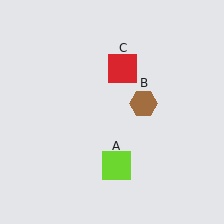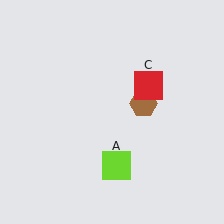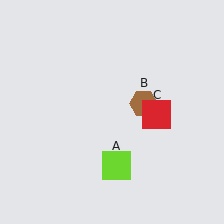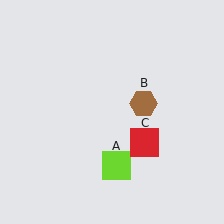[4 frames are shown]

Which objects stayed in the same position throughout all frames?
Lime square (object A) and brown hexagon (object B) remained stationary.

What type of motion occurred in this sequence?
The red square (object C) rotated clockwise around the center of the scene.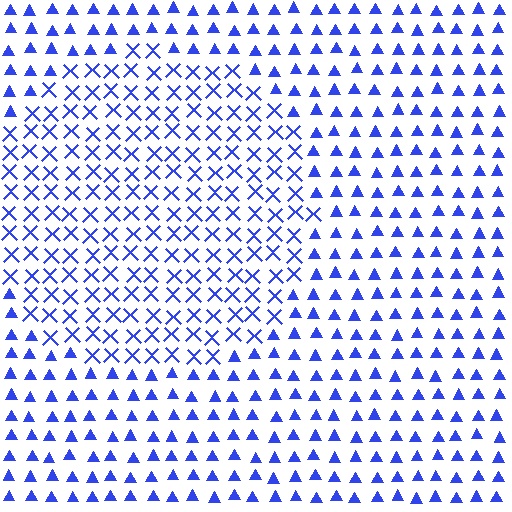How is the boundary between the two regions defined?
The boundary is defined by a change in element shape: X marks inside vs. triangles outside. All elements share the same color and spacing.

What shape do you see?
I see a circle.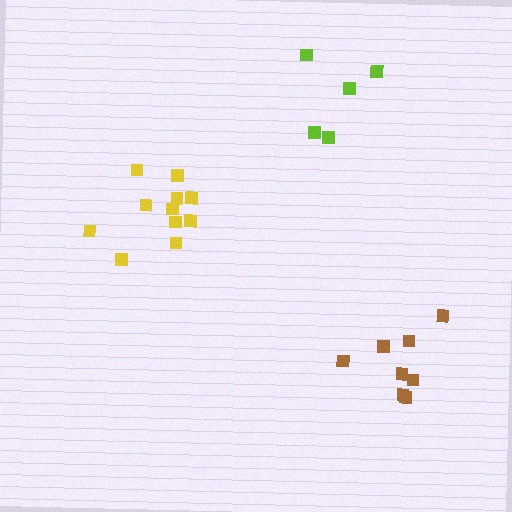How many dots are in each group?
Group 1: 5 dots, Group 2: 8 dots, Group 3: 11 dots (24 total).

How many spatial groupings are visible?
There are 3 spatial groupings.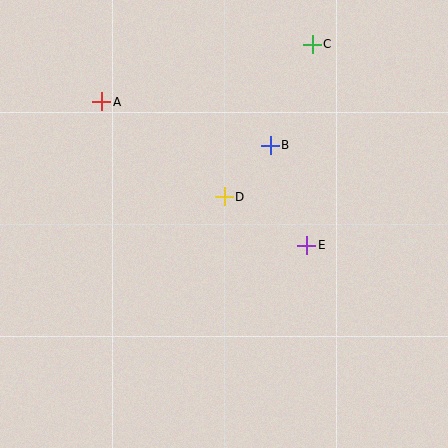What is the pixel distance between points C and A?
The distance between C and A is 218 pixels.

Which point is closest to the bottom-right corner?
Point E is closest to the bottom-right corner.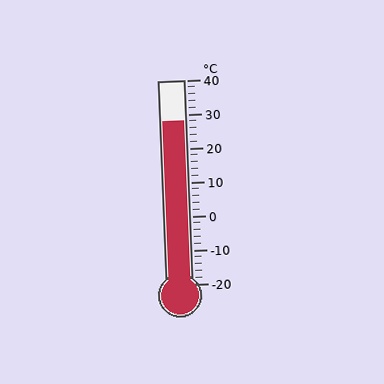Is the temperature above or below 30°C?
The temperature is below 30°C.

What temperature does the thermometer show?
The thermometer shows approximately 28°C.